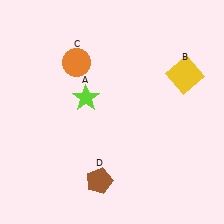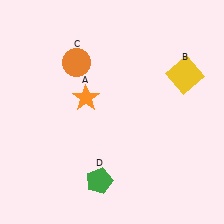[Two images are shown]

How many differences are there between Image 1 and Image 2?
There are 2 differences between the two images.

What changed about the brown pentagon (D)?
In Image 1, D is brown. In Image 2, it changed to green.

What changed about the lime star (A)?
In Image 1, A is lime. In Image 2, it changed to orange.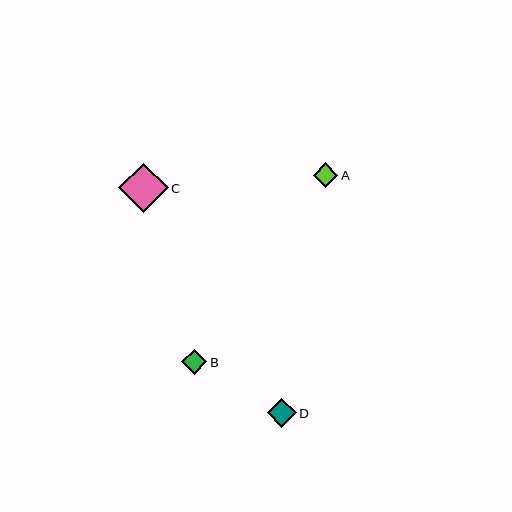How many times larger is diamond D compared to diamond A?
Diamond D is approximately 1.2 times the size of diamond A.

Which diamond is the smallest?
Diamond A is the smallest with a size of approximately 25 pixels.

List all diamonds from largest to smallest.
From largest to smallest: C, D, B, A.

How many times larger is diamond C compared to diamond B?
Diamond C is approximately 1.9 times the size of diamond B.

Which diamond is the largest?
Diamond C is the largest with a size of approximately 49 pixels.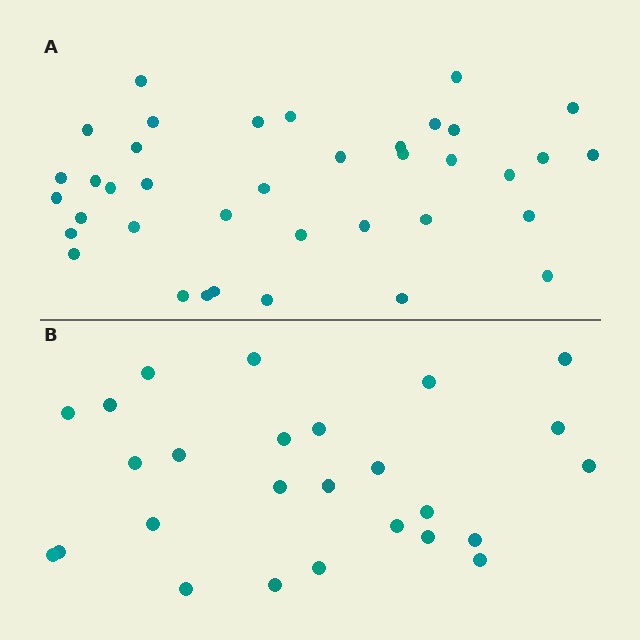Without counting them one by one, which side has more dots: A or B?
Region A (the top region) has more dots.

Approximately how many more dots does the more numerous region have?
Region A has roughly 12 or so more dots than region B.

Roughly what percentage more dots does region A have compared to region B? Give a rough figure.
About 45% more.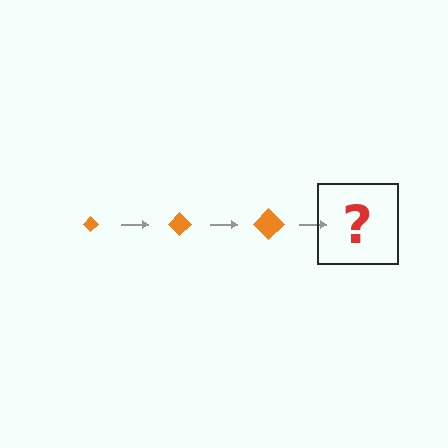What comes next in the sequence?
The next element should be an orange diamond, larger than the previous one.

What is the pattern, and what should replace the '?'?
The pattern is that the diamond gets progressively larger each step. The '?' should be an orange diamond, larger than the previous one.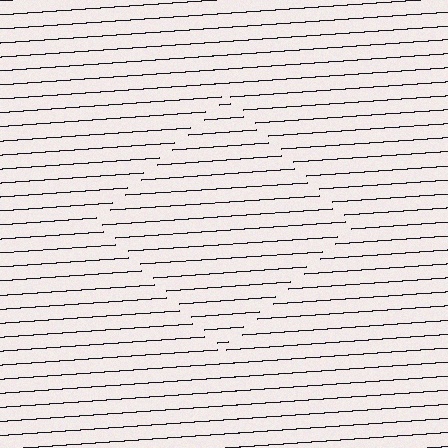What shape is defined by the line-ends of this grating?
An illusory square. The interior of the shape contains the same grating, shifted by half a period — the contour is defined by the phase discontinuity where line-ends from the inner and outer gratings abut.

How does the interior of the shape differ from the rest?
The interior of the shape contains the same grating, shifted by half a period — the contour is defined by the phase discontinuity where line-ends from the inner and outer gratings abut.